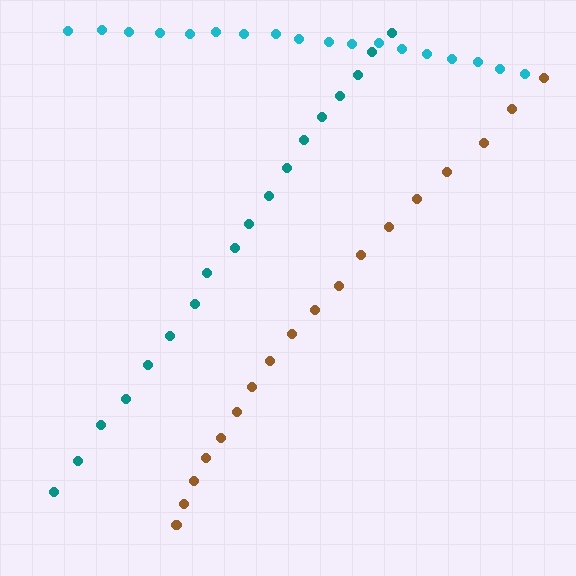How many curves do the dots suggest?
There are 3 distinct paths.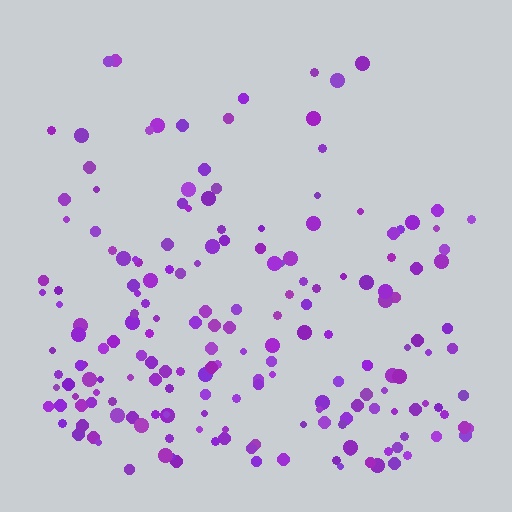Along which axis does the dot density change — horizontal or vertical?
Vertical.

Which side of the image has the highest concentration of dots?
The bottom.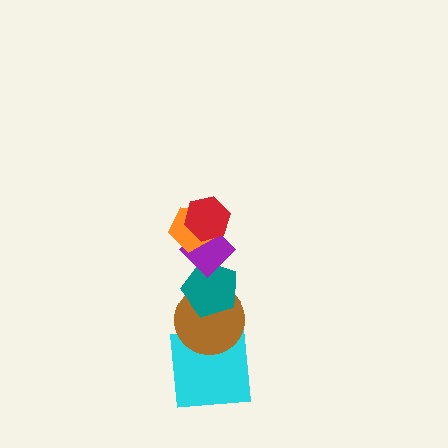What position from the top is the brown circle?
The brown circle is 5th from the top.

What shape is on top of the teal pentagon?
The purple diamond is on top of the teal pentagon.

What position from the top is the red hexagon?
The red hexagon is 1st from the top.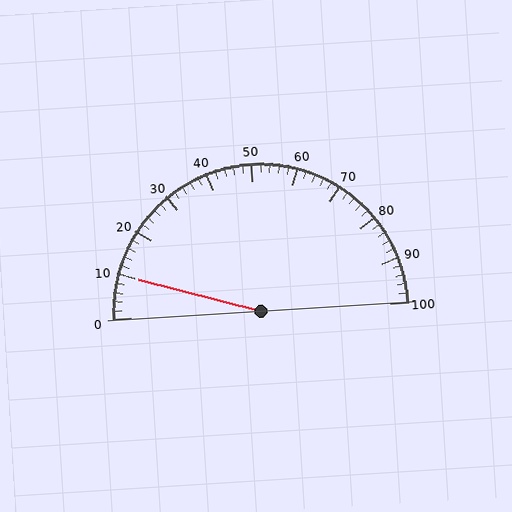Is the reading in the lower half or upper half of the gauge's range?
The reading is in the lower half of the range (0 to 100).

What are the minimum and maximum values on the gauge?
The gauge ranges from 0 to 100.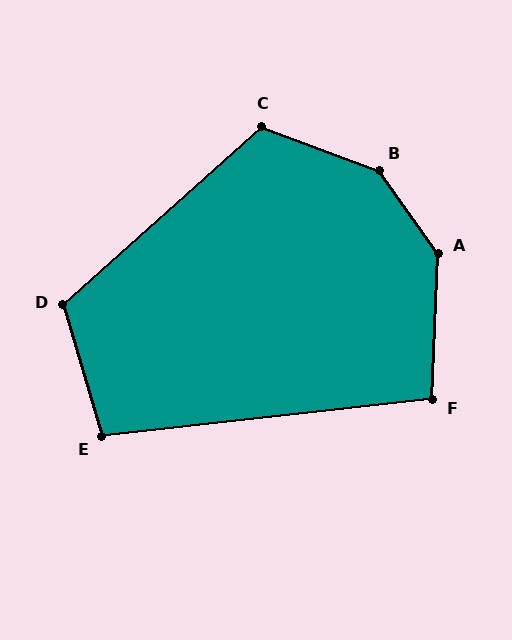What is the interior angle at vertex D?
Approximately 116 degrees (obtuse).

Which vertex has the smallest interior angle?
F, at approximately 99 degrees.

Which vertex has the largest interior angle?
B, at approximately 146 degrees.